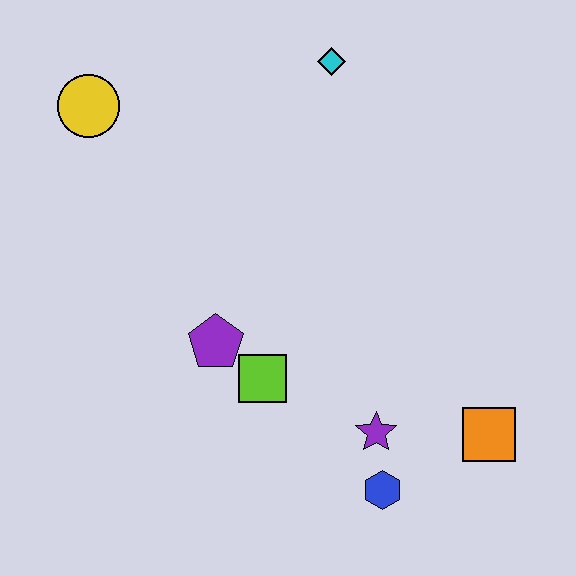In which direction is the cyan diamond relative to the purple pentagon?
The cyan diamond is above the purple pentagon.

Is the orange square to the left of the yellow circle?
No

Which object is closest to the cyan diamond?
The yellow circle is closest to the cyan diamond.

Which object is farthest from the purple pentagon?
The cyan diamond is farthest from the purple pentagon.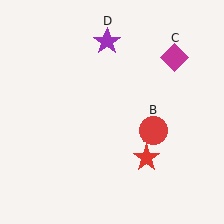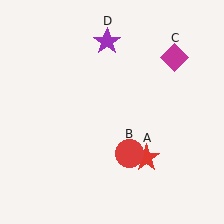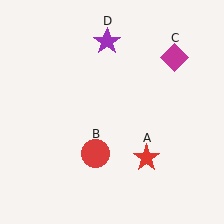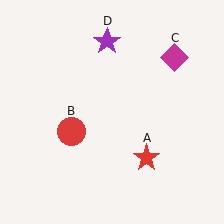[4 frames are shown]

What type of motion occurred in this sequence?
The red circle (object B) rotated clockwise around the center of the scene.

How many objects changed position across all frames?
1 object changed position: red circle (object B).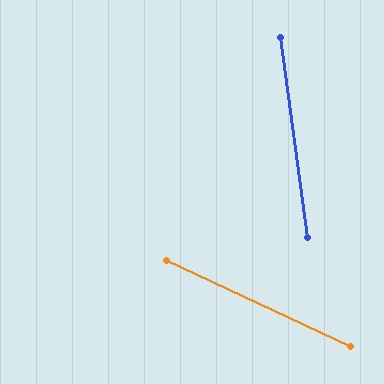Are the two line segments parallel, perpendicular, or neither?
Neither parallel nor perpendicular — they differ by about 57°.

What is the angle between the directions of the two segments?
Approximately 57 degrees.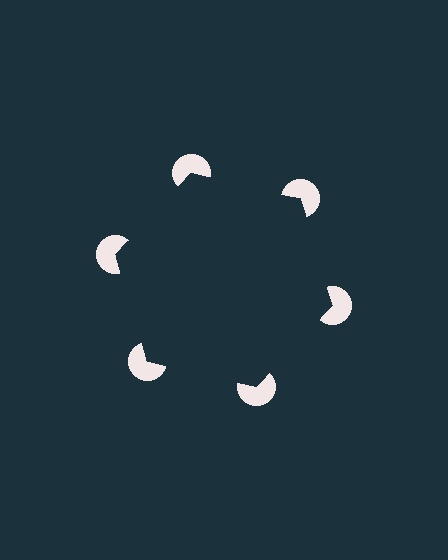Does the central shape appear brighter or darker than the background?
It typically appears slightly darker than the background, even though no actual brightness change is drawn.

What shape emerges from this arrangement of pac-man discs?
An illusory hexagon — its edges are inferred from the aligned wedge cuts in the pac-man discs, not physically drawn.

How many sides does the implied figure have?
6 sides.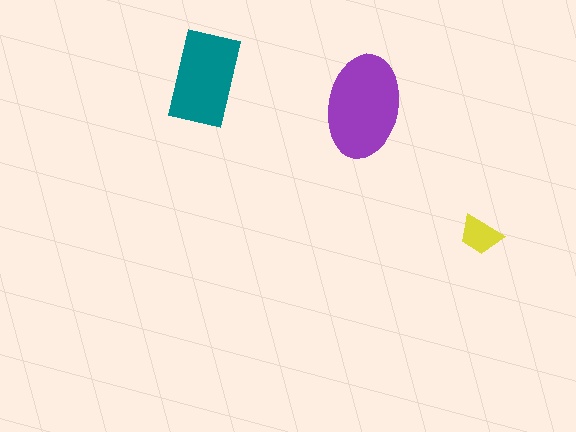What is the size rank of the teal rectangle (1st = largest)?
2nd.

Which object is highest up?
The teal rectangle is topmost.